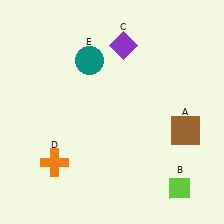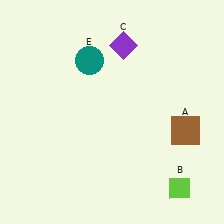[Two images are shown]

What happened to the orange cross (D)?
The orange cross (D) was removed in Image 2. It was in the bottom-left area of Image 1.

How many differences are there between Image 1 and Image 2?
There is 1 difference between the two images.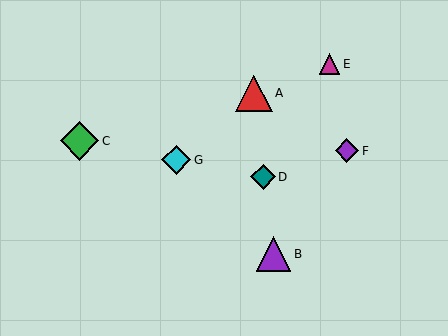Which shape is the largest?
The green diamond (labeled C) is the largest.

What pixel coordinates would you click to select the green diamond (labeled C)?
Click at (79, 141) to select the green diamond C.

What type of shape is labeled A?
Shape A is a red triangle.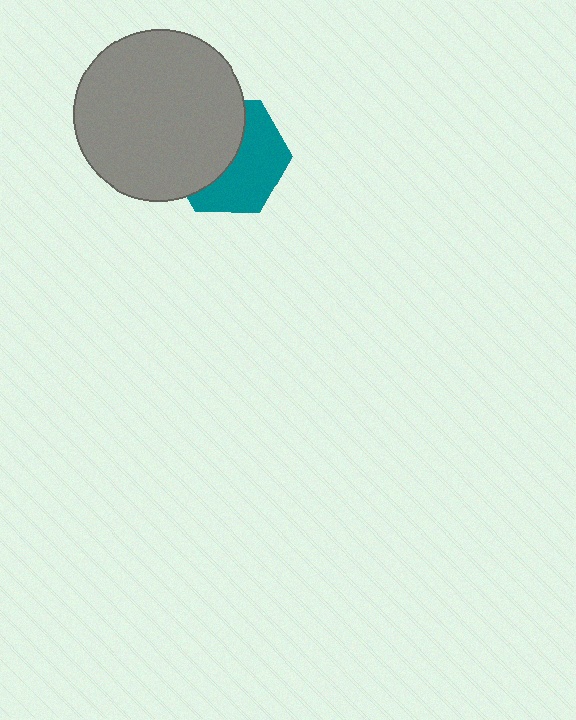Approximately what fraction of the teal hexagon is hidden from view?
Roughly 49% of the teal hexagon is hidden behind the gray circle.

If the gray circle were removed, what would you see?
You would see the complete teal hexagon.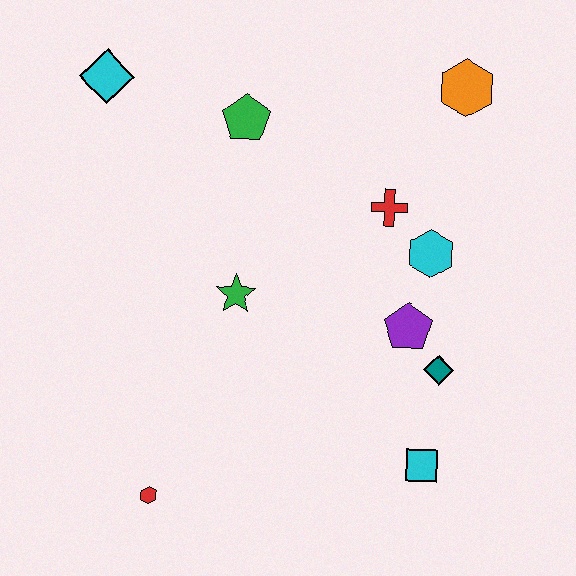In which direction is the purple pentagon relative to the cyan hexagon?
The purple pentagon is below the cyan hexagon.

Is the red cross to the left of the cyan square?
Yes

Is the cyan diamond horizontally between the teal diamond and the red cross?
No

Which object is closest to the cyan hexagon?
The red cross is closest to the cyan hexagon.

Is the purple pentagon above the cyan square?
Yes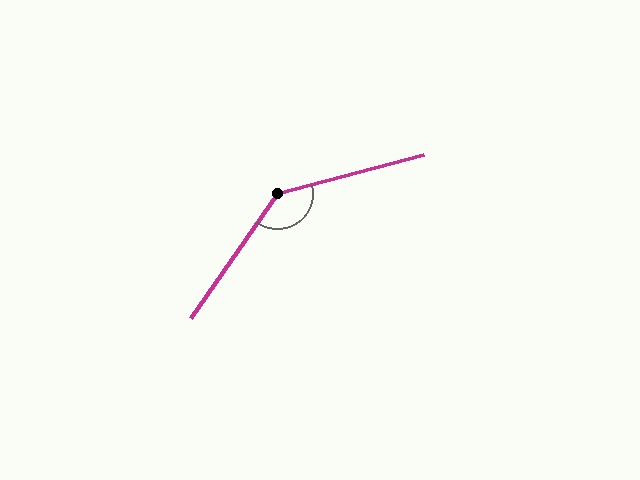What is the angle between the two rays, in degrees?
Approximately 140 degrees.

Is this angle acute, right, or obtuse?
It is obtuse.